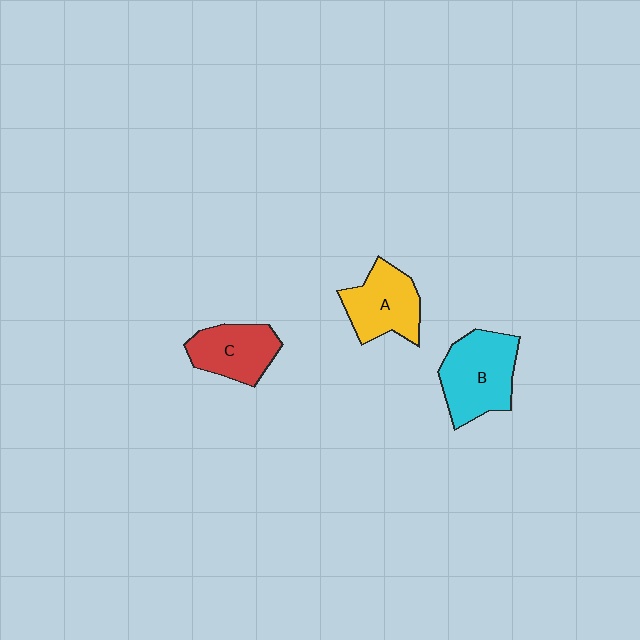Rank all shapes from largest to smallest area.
From largest to smallest: B (cyan), A (yellow), C (red).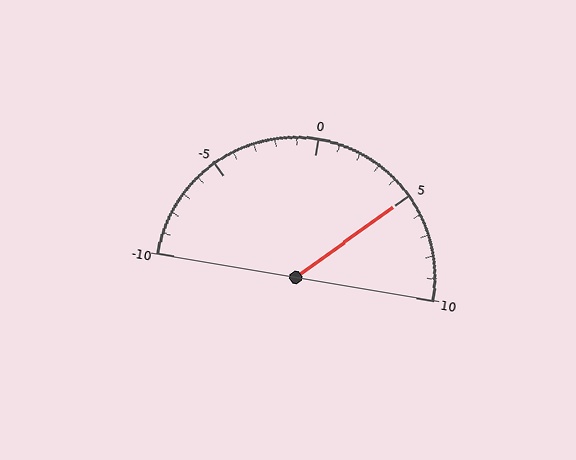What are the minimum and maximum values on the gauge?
The gauge ranges from -10 to 10.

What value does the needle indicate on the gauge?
The needle indicates approximately 5.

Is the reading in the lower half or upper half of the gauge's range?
The reading is in the upper half of the range (-10 to 10).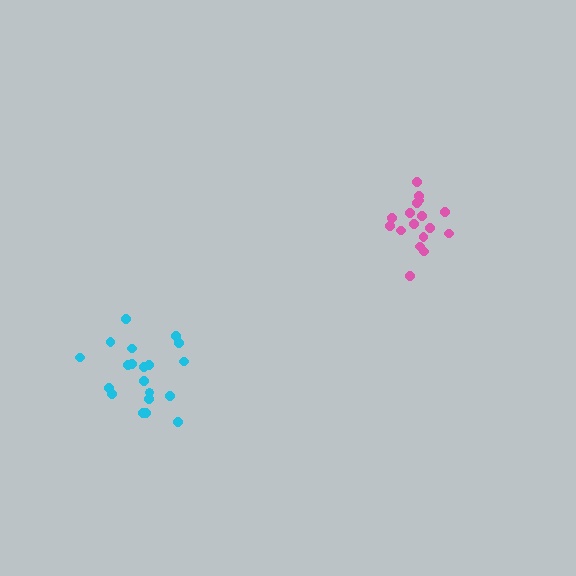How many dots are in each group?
Group 1: 17 dots, Group 2: 20 dots (37 total).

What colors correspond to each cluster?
The clusters are colored: pink, cyan.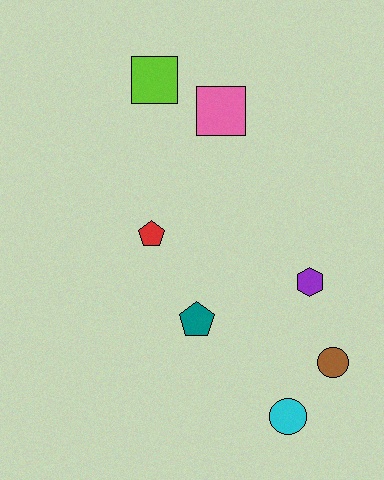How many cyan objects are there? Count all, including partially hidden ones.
There is 1 cyan object.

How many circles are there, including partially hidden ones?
There are 2 circles.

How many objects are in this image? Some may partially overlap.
There are 7 objects.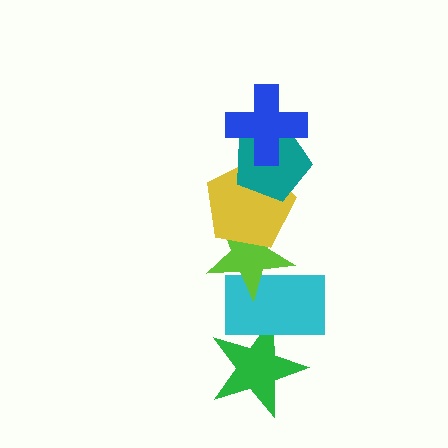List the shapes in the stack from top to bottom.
From top to bottom: the blue cross, the teal pentagon, the yellow pentagon, the lime star, the cyan rectangle, the green star.